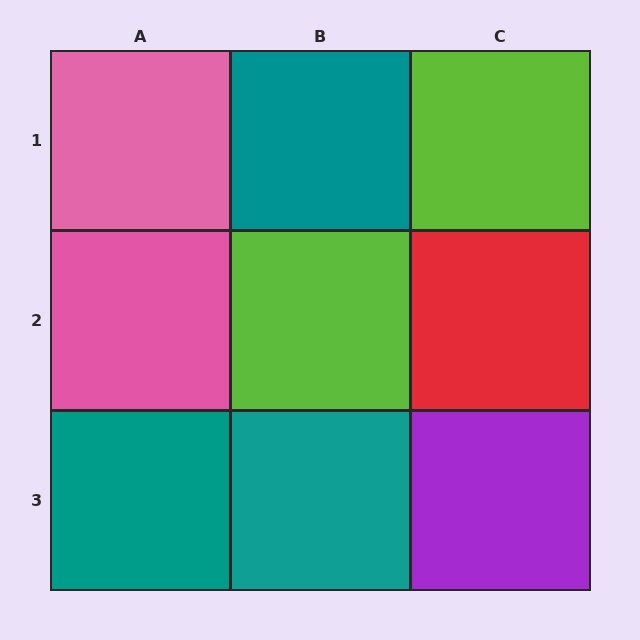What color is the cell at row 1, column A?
Pink.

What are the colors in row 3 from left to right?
Teal, teal, purple.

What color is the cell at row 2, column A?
Pink.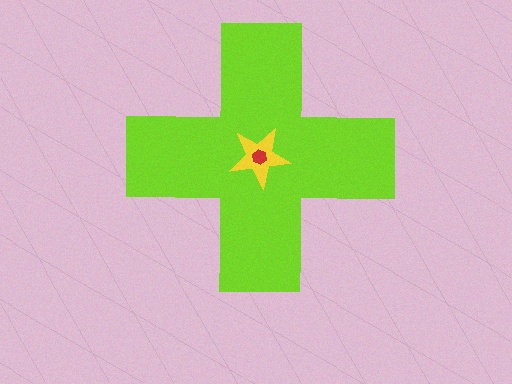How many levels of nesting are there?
3.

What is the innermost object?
The red hexagon.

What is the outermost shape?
The lime cross.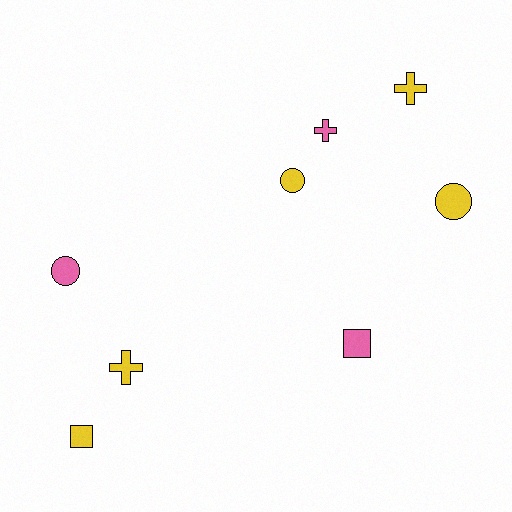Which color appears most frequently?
Yellow, with 5 objects.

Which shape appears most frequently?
Cross, with 3 objects.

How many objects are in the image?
There are 8 objects.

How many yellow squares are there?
There is 1 yellow square.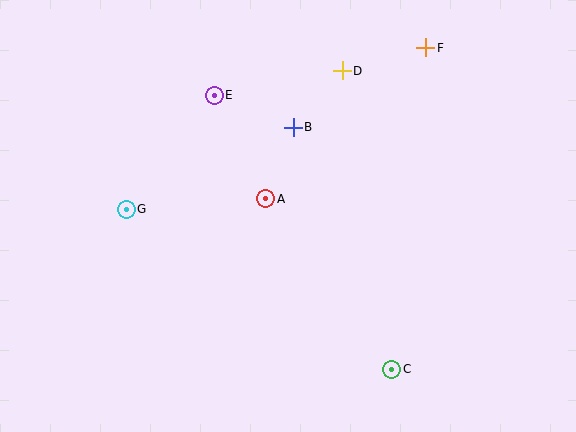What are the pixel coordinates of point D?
Point D is at (342, 71).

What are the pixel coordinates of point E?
Point E is at (214, 95).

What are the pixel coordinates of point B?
Point B is at (293, 127).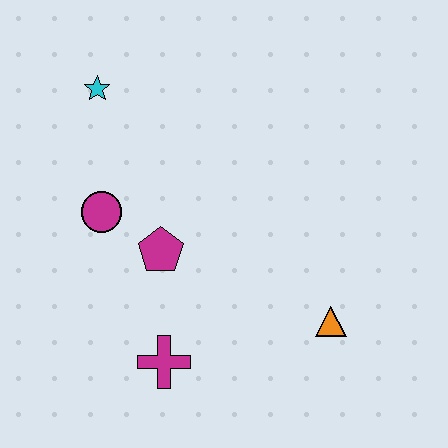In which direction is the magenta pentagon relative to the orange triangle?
The magenta pentagon is to the left of the orange triangle.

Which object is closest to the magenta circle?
The magenta pentagon is closest to the magenta circle.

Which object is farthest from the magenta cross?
The cyan star is farthest from the magenta cross.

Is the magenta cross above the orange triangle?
No